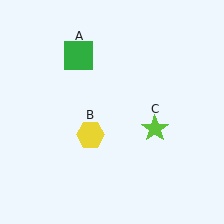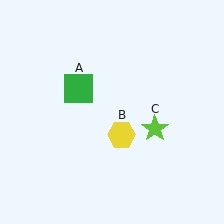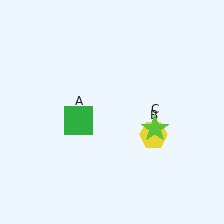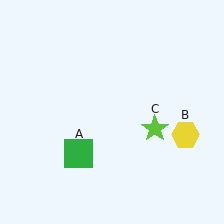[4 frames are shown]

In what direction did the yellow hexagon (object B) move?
The yellow hexagon (object B) moved right.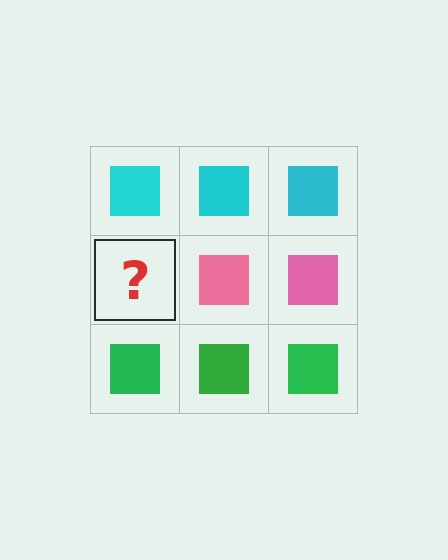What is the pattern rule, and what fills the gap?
The rule is that each row has a consistent color. The gap should be filled with a pink square.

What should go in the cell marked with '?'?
The missing cell should contain a pink square.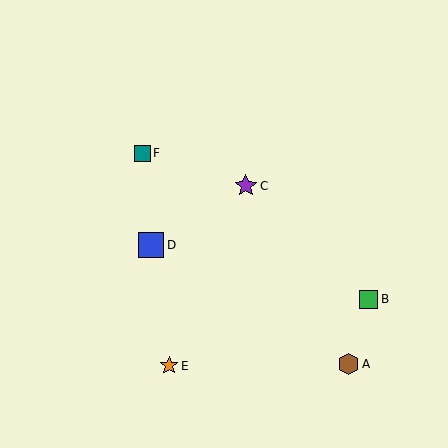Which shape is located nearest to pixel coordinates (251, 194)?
The purple star (labeled C) at (246, 186) is nearest to that location.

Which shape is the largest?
The blue square (labeled D) is the largest.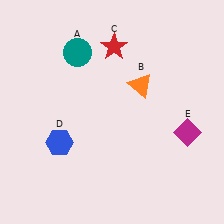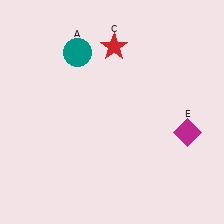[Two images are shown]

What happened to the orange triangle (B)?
The orange triangle (B) was removed in Image 2. It was in the top-right area of Image 1.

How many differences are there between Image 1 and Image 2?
There are 2 differences between the two images.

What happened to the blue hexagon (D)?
The blue hexagon (D) was removed in Image 2. It was in the bottom-left area of Image 1.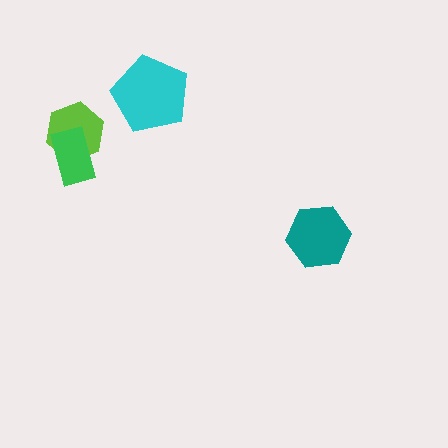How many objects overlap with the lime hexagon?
1 object overlaps with the lime hexagon.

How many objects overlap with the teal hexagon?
0 objects overlap with the teal hexagon.